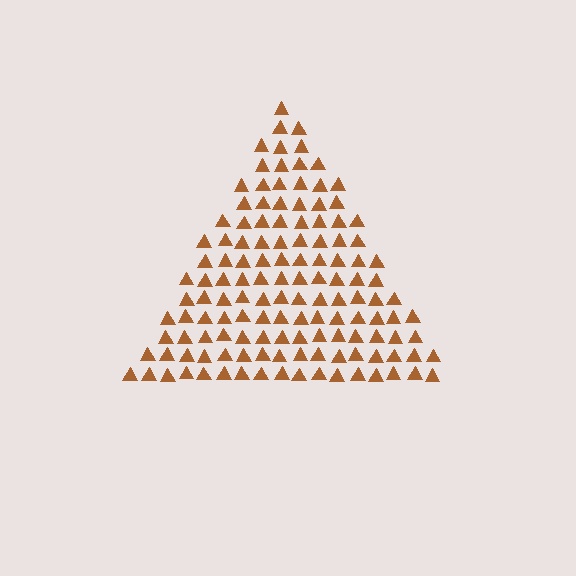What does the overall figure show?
The overall figure shows a triangle.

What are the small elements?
The small elements are triangles.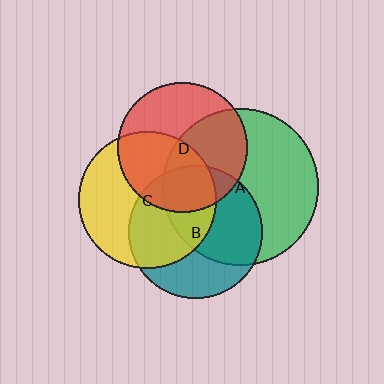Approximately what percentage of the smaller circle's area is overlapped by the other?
Approximately 50%.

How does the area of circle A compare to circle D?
Approximately 1.4 times.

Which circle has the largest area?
Circle A (green).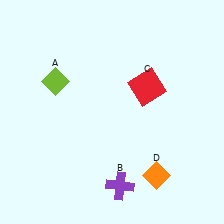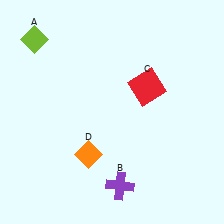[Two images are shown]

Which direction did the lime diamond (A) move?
The lime diamond (A) moved up.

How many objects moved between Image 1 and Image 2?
2 objects moved between the two images.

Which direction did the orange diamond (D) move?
The orange diamond (D) moved left.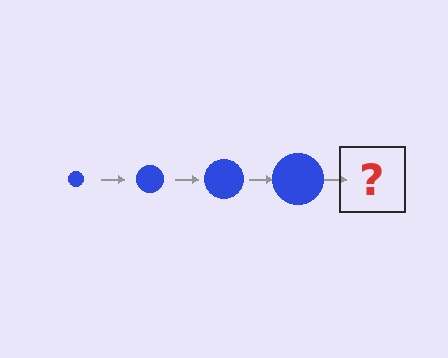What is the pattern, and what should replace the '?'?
The pattern is that the circle gets progressively larger each step. The '?' should be a blue circle, larger than the previous one.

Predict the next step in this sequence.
The next step is a blue circle, larger than the previous one.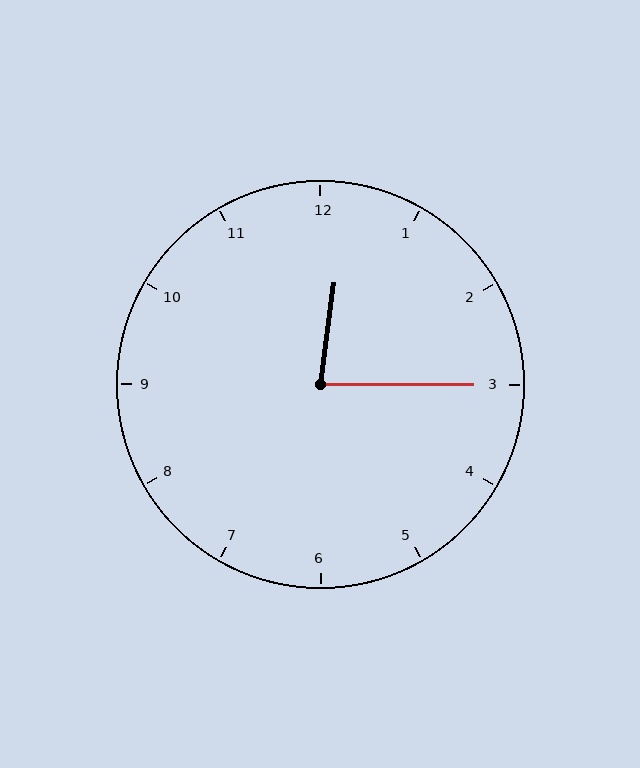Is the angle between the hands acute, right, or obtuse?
It is acute.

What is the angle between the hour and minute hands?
Approximately 82 degrees.